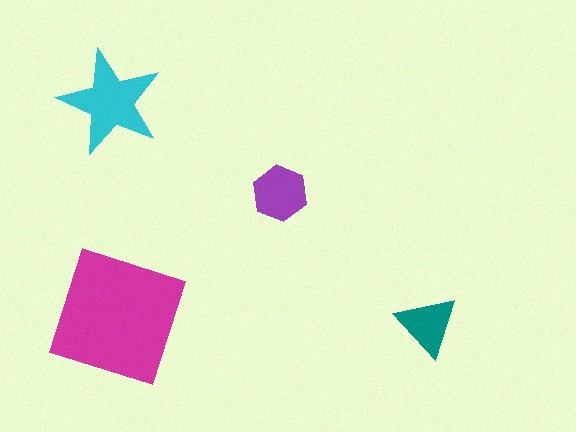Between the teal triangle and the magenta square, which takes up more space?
The magenta square.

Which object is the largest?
The magenta square.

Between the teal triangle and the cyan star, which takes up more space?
The cyan star.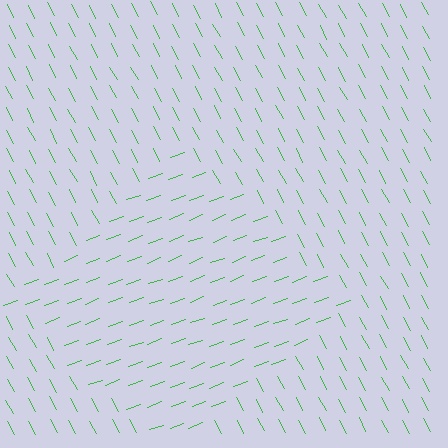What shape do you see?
I see a diamond.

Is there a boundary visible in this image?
Yes, there is a texture boundary formed by a change in line orientation.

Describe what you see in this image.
The image is filled with small green line segments. A diamond region in the image has lines oriented differently from the surrounding lines, creating a visible texture boundary.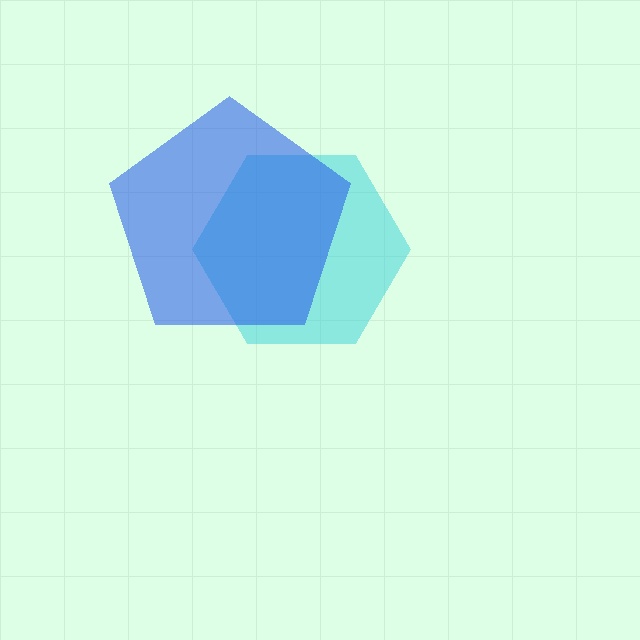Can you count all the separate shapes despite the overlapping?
Yes, there are 2 separate shapes.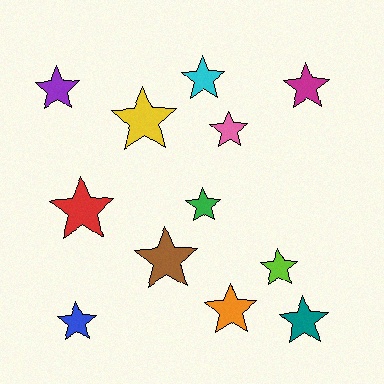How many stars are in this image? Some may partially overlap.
There are 12 stars.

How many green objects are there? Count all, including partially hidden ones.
There is 1 green object.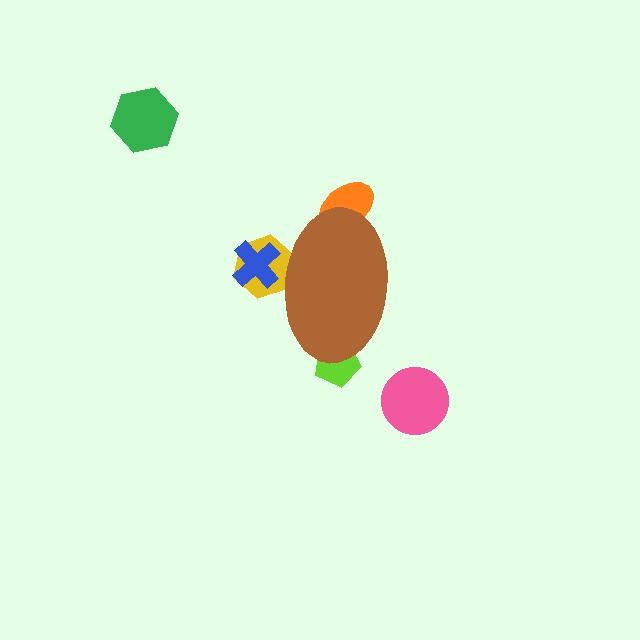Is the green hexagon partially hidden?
No, the green hexagon is fully visible.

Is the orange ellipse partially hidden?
Yes, the orange ellipse is partially hidden behind the brown ellipse.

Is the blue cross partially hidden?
Yes, the blue cross is partially hidden behind the brown ellipse.